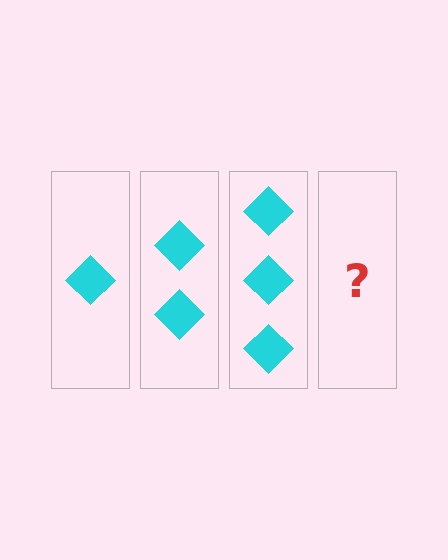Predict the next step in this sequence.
The next step is 4 diamonds.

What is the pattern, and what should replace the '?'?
The pattern is that each step adds one more diamond. The '?' should be 4 diamonds.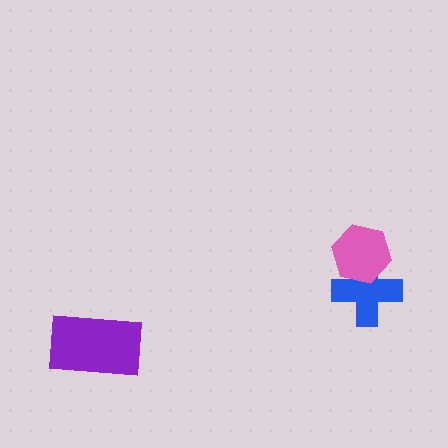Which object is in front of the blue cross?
The pink hexagon is in front of the blue cross.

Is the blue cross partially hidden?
Yes, it is partially covered by another shape.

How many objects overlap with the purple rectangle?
0 objects overlap with the purple rectangle.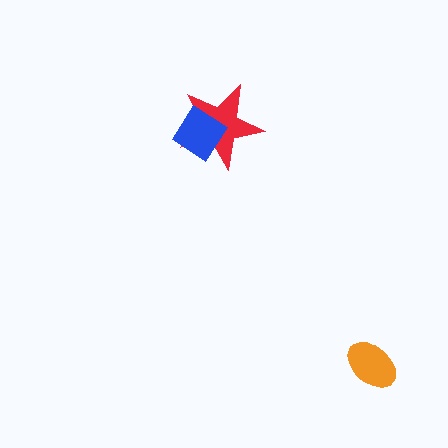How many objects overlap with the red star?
1 object overlaps with the red star.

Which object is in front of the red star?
The blue diamond is in front of the red star.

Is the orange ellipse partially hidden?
No, no other shape covers it.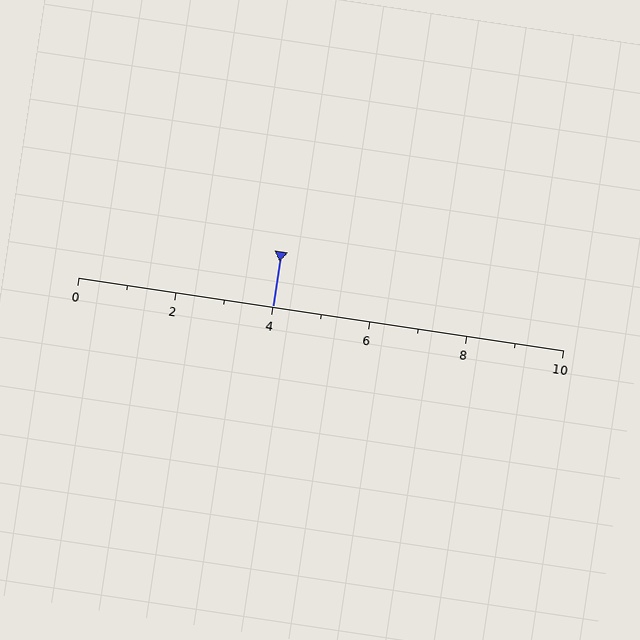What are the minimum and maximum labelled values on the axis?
The axis runs from 0 to 10.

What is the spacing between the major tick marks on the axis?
The major ticks are spaced 2 apart.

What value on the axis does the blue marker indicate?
The marker indicates approximately 4.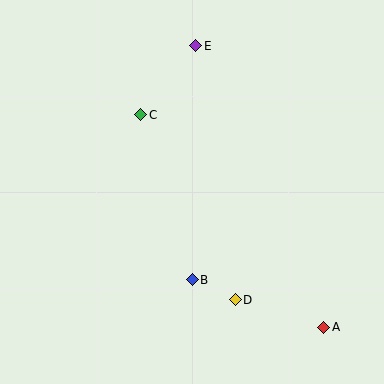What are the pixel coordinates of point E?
Point E is at (196, 46).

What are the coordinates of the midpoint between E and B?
The midpoint between E and B is at (194, 163).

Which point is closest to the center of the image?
Point B at (192, 280) is closest to the center.